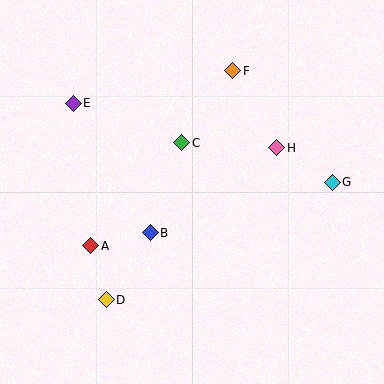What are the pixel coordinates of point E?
Point E is at (73, 103).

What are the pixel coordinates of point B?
Point B is at (150, 233).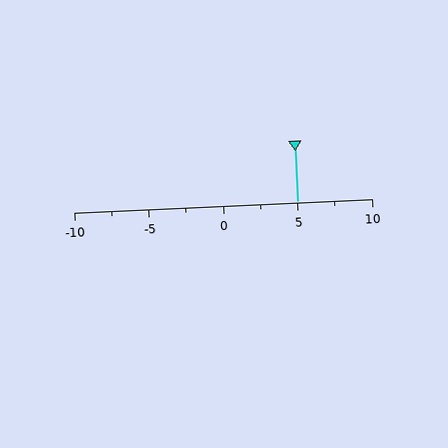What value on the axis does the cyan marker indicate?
The marker indicates approximately 5.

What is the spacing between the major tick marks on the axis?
The major ticks are spaced 5 apart.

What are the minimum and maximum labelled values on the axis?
The axis runs from -10 to 10.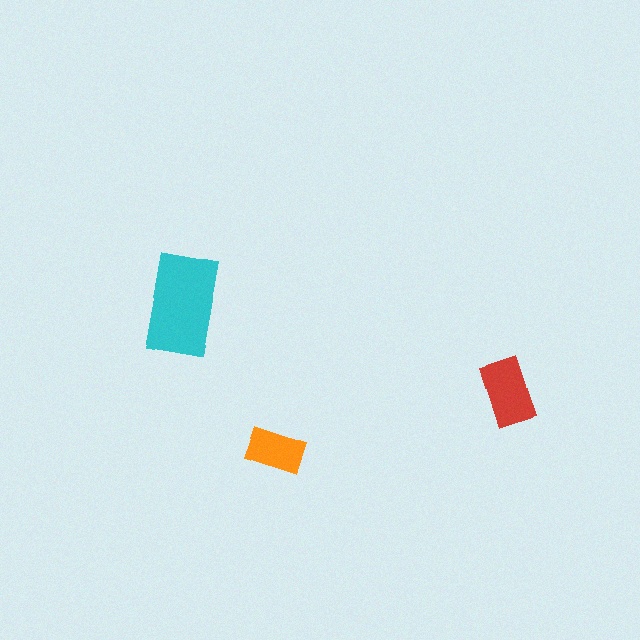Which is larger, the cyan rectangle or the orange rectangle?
The cyan one.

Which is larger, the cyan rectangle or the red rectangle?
The cyan one.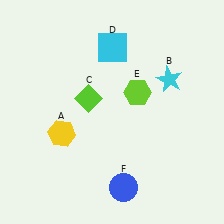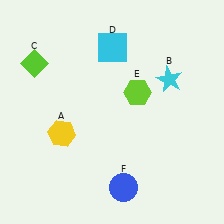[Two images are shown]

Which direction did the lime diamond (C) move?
The lime diamond (C) moved left.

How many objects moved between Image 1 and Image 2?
1 object moved between the two images.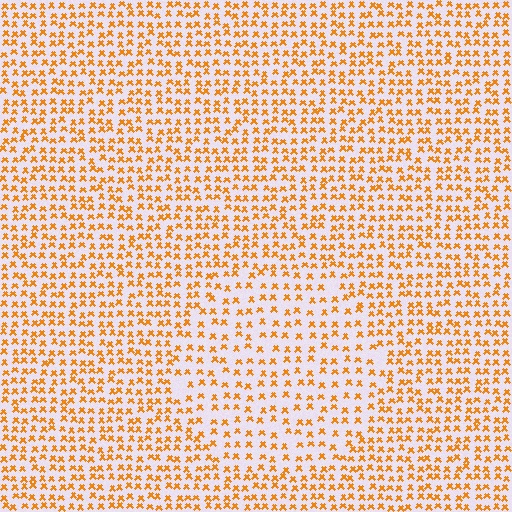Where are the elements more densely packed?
The elements are more densely packed outside the circle boundary.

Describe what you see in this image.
The image contains small orange elements arranged at two different densities. A circle-shaped region is visible where the elements are less densely packed than the surrounding area.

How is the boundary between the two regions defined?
The boundary is defined by a change in element density (approximately 1.6x ratio). All elements are the same color, size, and shape.